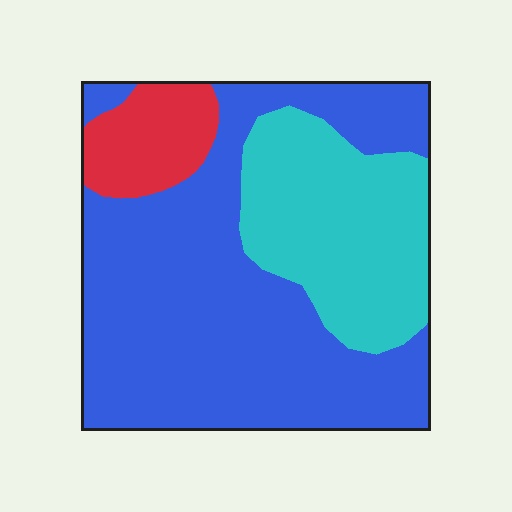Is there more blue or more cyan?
Blue.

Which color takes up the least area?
Red, at roughly 10%.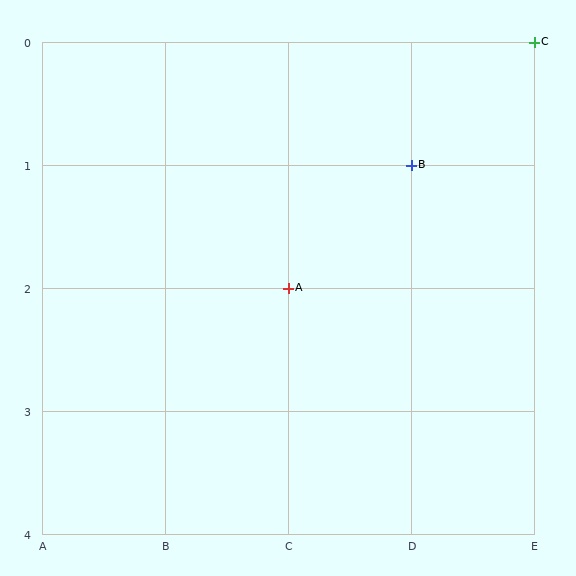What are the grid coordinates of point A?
Point A is at grid coordinates (C, 2).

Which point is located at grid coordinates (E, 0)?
Point C is at (E, 0).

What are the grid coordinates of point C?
Point C is at grid coordinates (E, 0).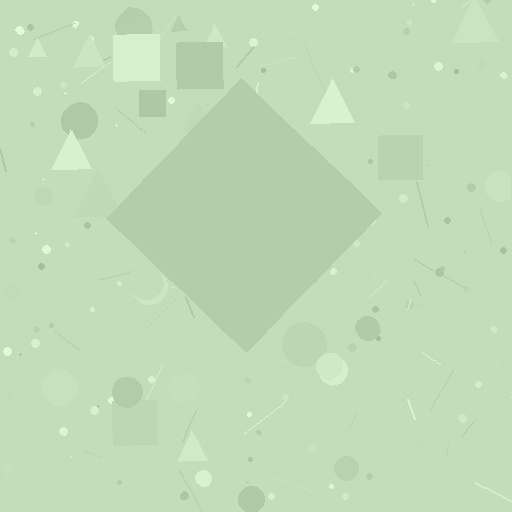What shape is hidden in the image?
A diamond is hidden in the image.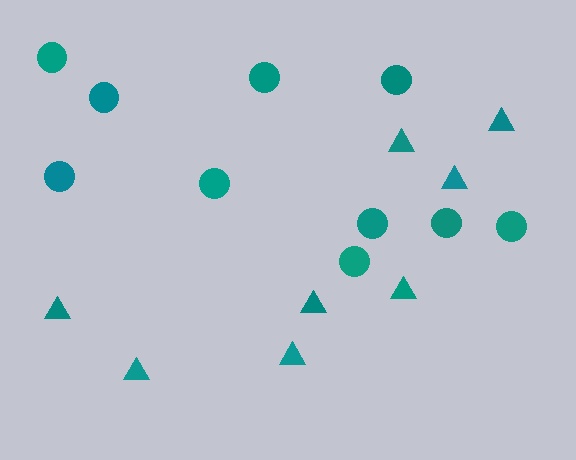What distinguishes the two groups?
There are 2 groups: one group of triangles (8) and one group of circles (10).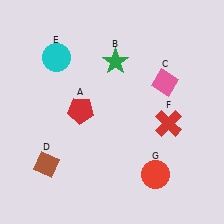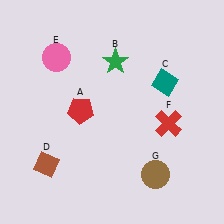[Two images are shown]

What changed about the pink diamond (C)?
In Image 1, C is pink. In Image 2, it changed to teal.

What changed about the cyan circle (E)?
In Image 1, E is cyan. In Image 2, it changed to pink.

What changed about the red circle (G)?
In Image 1, G is red. In Image 2, it changed to brown.